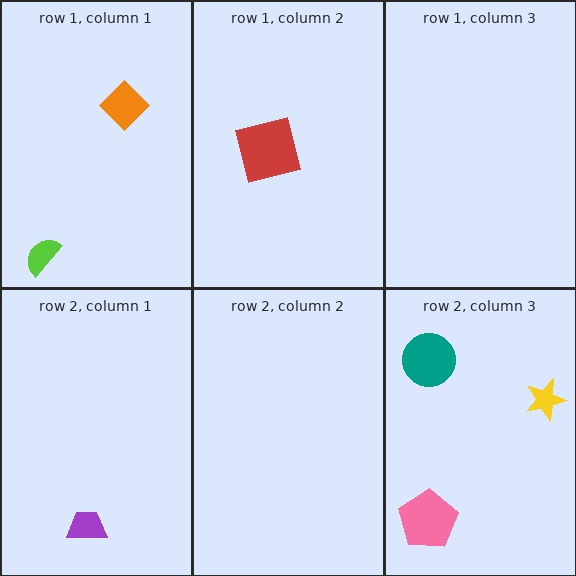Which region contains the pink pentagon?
The row 2, column 3 region.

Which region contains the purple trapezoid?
The row 2, column 1 region.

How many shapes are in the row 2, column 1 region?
1.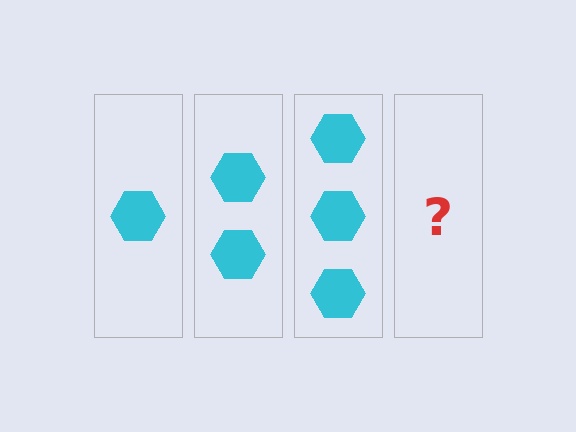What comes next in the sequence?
The next element should be 4 hexagons.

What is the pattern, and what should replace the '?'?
The pattern is that each step adds one more hexagon. The '?' should be 4 hexagons.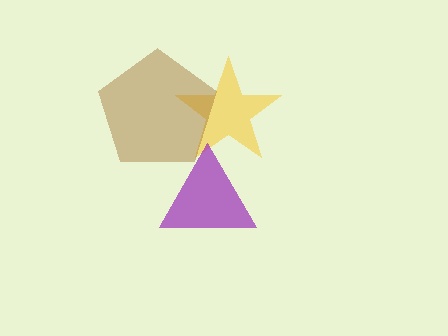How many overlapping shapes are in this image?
There are 3 overlapping shapes in the image.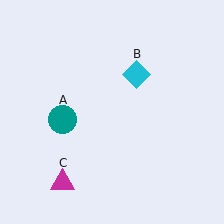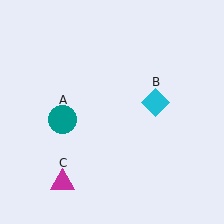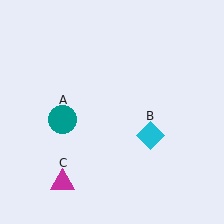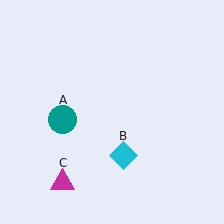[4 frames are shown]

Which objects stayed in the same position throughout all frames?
Teal circle (object A) and magenta triangle (object C) remained stationary.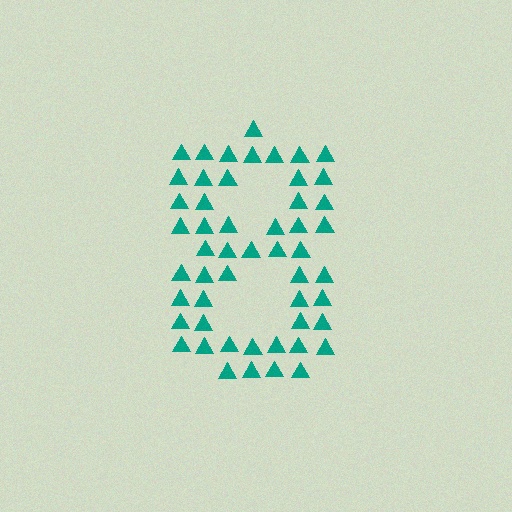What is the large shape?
The large shape is the digit 8.